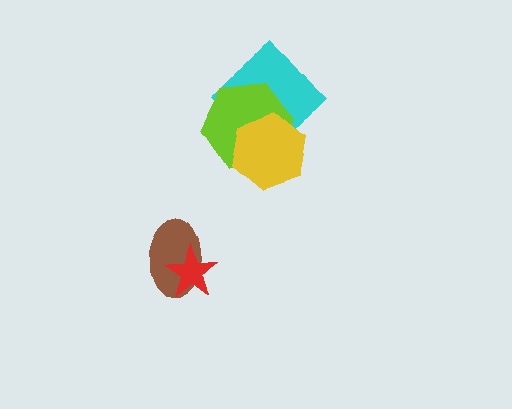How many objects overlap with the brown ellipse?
1 object overlaps with the brown ellipse.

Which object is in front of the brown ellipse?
The red star is in front of the brown ellipse.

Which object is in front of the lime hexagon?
The yellow hexagon is in front of the lime hexagon.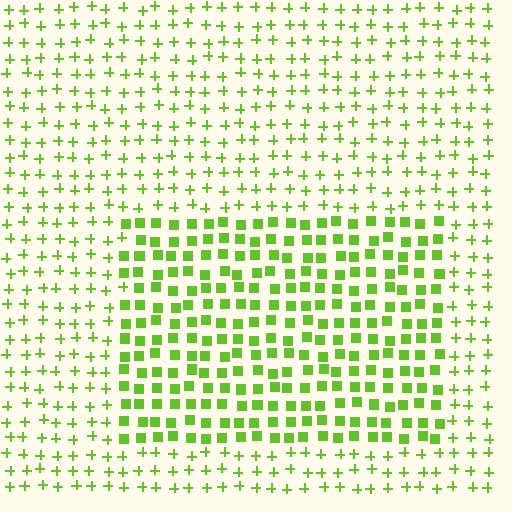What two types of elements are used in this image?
The image uses squares inside the rectangle region and plus signs outside it.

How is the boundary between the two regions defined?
The boundary is defined by a change in element shape: squares inside vs. plus signs outside. All elements share the same color and spacing.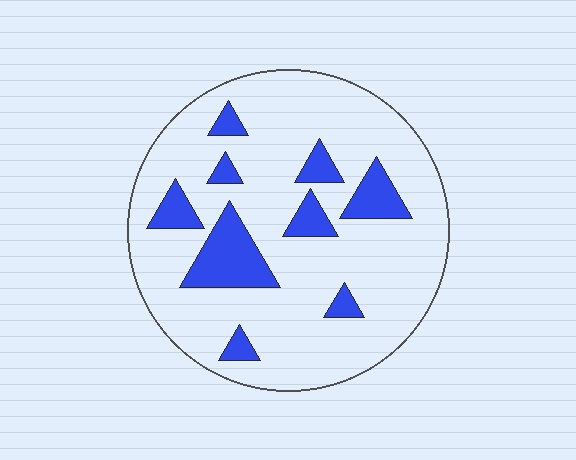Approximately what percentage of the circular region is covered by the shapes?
Approximately 15%.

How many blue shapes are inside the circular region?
9.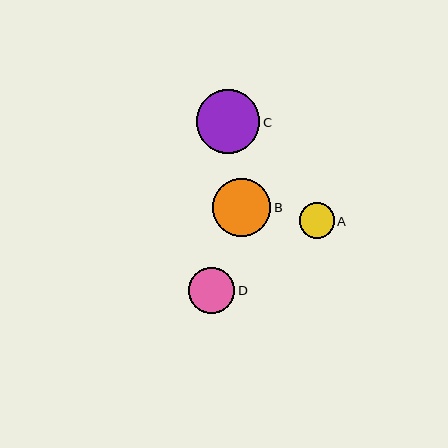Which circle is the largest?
Circle C is the largest with a size of approximately 64 pixels.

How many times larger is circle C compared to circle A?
Circle C is approximately 1.8 times the size of circle A.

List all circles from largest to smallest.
From largest to smallest: C, B, D, A.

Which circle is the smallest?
Circle A is the smallest with a size of approximately 35 pixels.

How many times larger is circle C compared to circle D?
Circle C is approximately 1.4 times the size of circle D.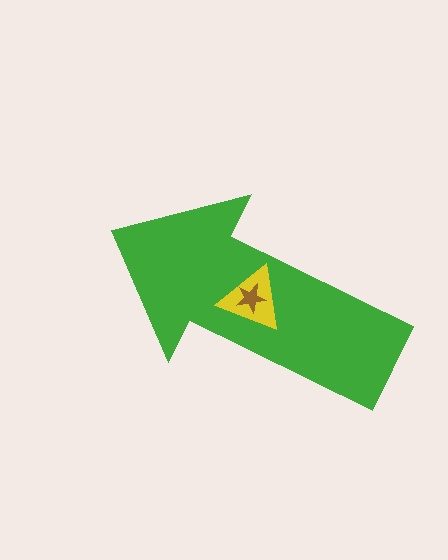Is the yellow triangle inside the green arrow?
Yes.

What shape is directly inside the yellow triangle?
The brown star.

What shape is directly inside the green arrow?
The yellow triangle.